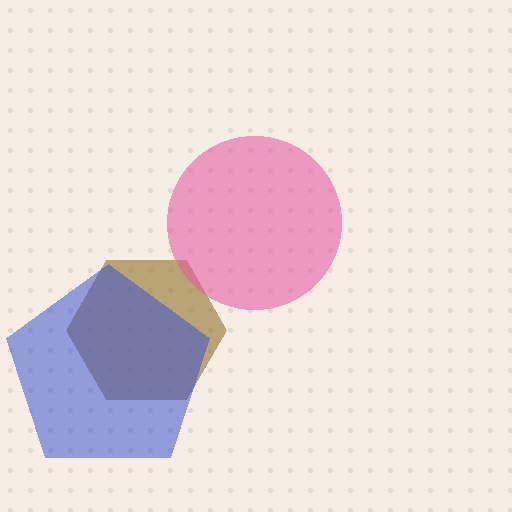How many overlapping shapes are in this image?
There are 3 overlapping shapes in the image.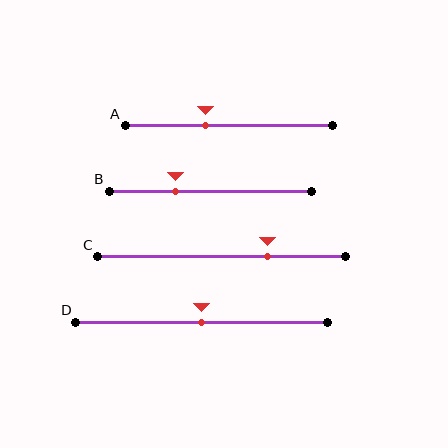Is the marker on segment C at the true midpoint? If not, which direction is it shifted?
No, the marker on segment C is shifted to the right by about 19% of the segment length.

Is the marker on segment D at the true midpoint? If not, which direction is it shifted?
Yes, the marker on segment D is at the true midpoint.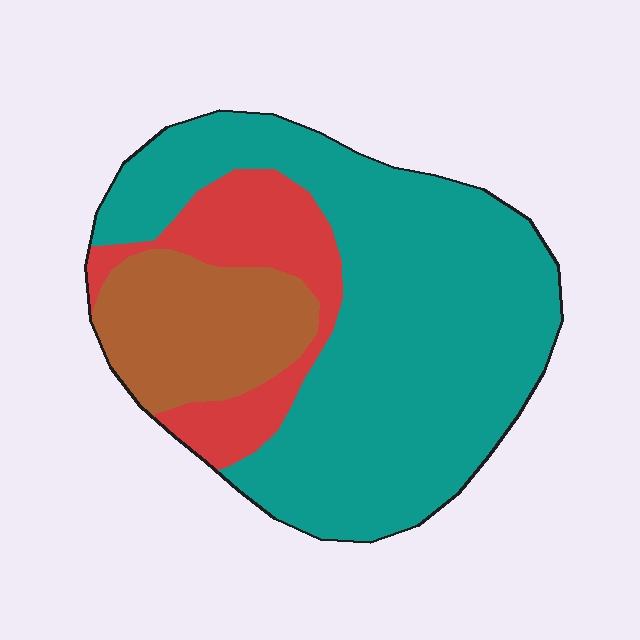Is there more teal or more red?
Teal.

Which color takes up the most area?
Teal, at roughly 65%.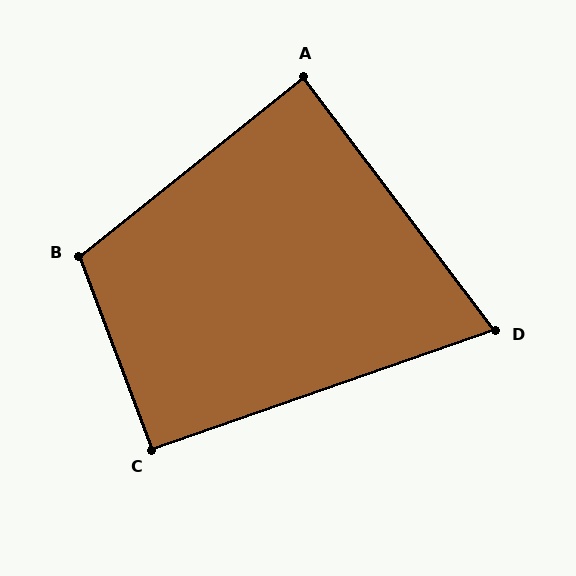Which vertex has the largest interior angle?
B, at approximately 108 degrees.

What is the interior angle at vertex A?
Approximately 89 degrees (approximately right).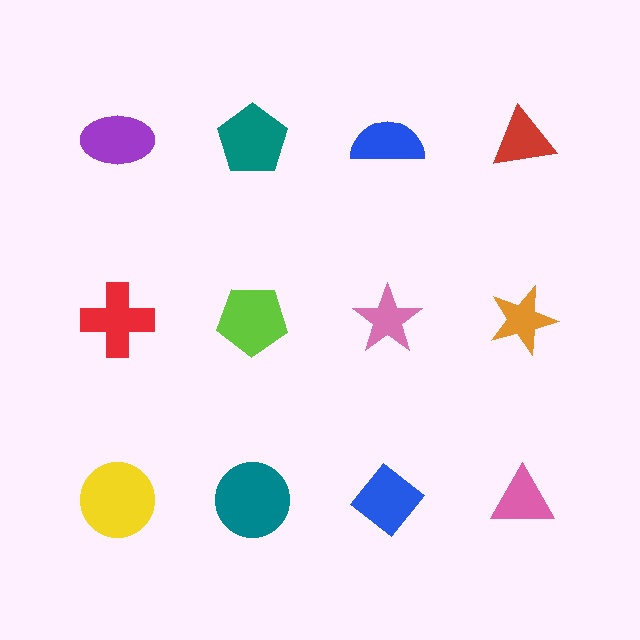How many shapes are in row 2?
4 shapes.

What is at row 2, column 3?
A pink star.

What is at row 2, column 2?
A lime pentagon.